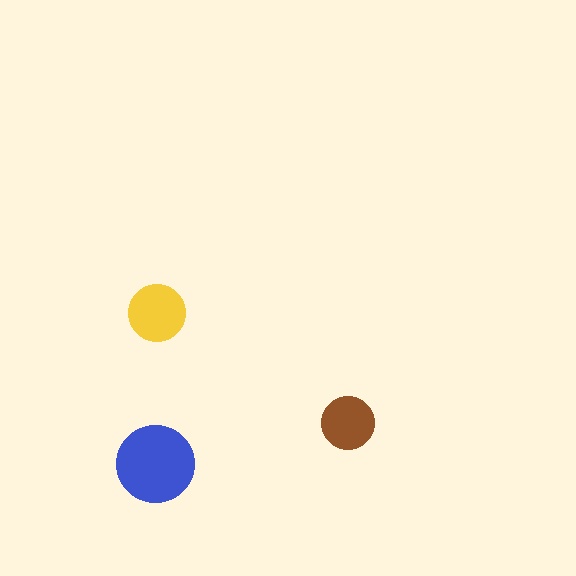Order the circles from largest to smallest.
the blue one, the yellow one, the brown one.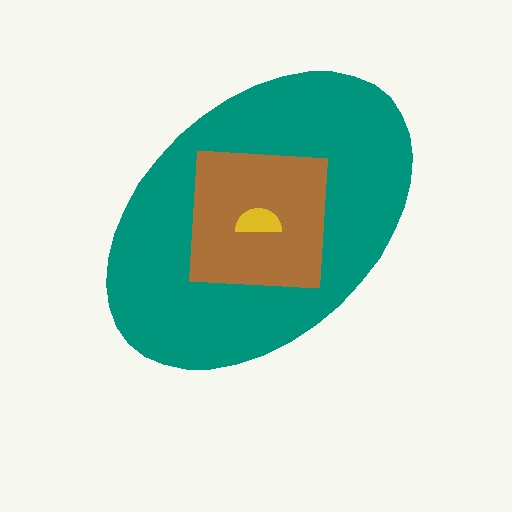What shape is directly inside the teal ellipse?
The brown square.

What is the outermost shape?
The teal ellipse.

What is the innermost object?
The yellow semicircle.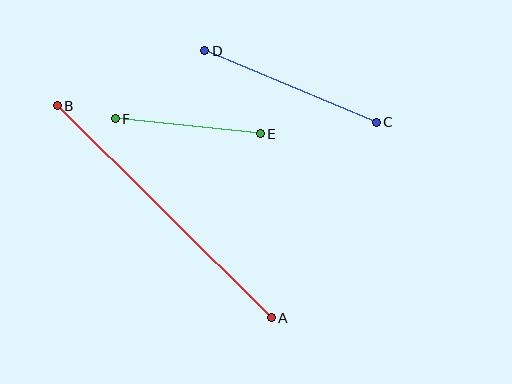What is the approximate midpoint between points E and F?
The midpoint is at approximately (188, 126) pixels.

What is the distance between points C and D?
The distance is approximately 186 pixels.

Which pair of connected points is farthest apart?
Points A and B are farthest apart.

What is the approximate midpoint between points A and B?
The midpoint is at approximately (164, 212) pixels.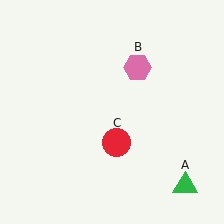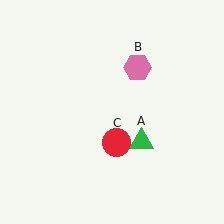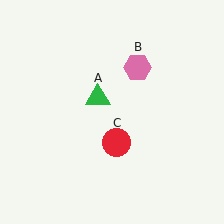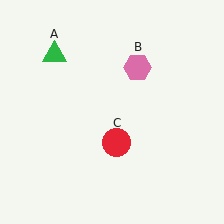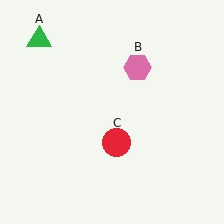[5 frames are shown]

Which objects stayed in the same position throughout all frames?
Pink hexagon (object B) and red circle (object C) remained stationary.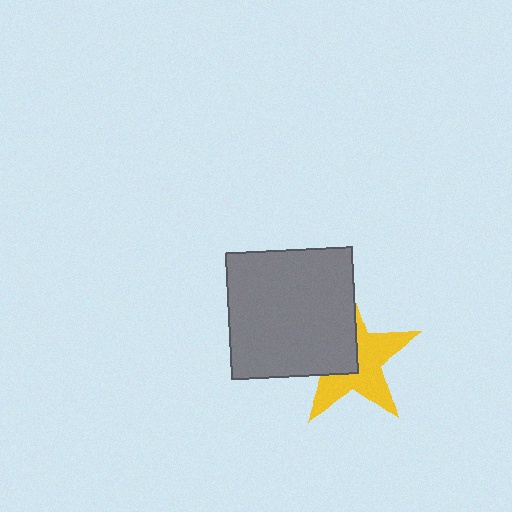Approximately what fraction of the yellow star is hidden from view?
Roughly 44% of the yellow star is hidden behind the gray square.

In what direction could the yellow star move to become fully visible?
The yellow star could move toward the lower-right. That would shift it out from behind the gray square entirely.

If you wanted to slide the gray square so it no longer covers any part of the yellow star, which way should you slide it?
Slide it toward the upper-left — that is the most direct way to separate the two shapes.